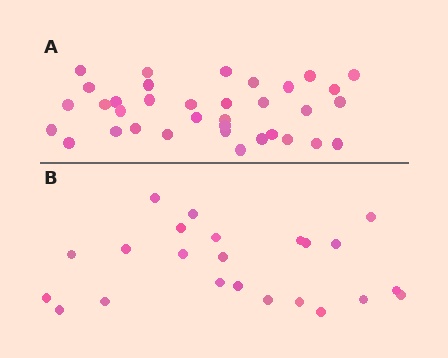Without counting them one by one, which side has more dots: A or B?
Region A (the top region) has more dots.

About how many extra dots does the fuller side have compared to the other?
Region A has roughly 12 or so more dots than region B.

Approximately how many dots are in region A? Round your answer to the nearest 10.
About 40 dots. (The exact count is 35, which rounds to 40.)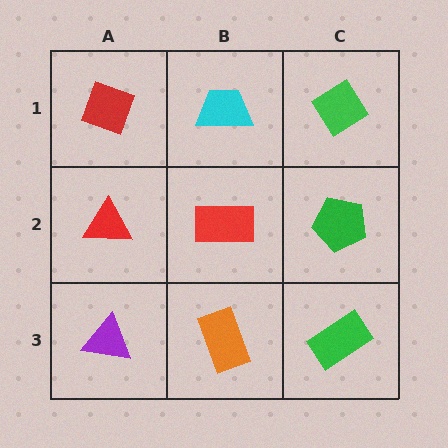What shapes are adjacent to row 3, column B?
A red rectangle (row 2, column B), a purple triangle (row 3, column A), a green rectangle (row 3, column C).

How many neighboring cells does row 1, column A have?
2.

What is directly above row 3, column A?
A red triangle.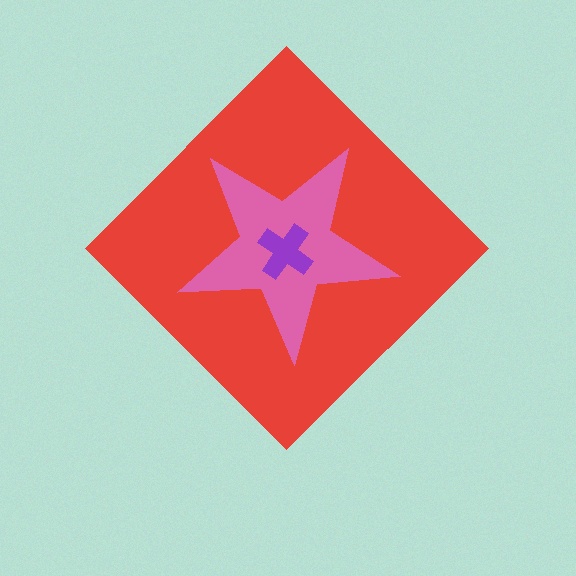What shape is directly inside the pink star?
The purple cross.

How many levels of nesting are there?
3.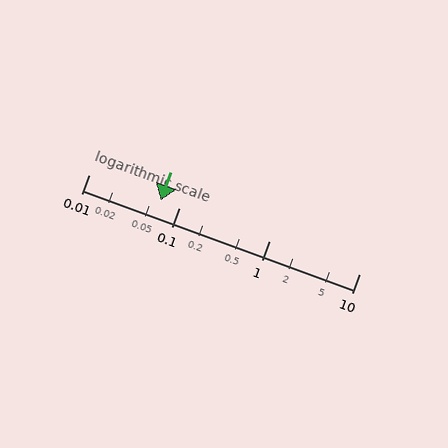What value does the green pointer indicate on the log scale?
The pointer indicates approximately 0.063.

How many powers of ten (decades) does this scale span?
The scale spans 3 decades, from 0.01 to 10.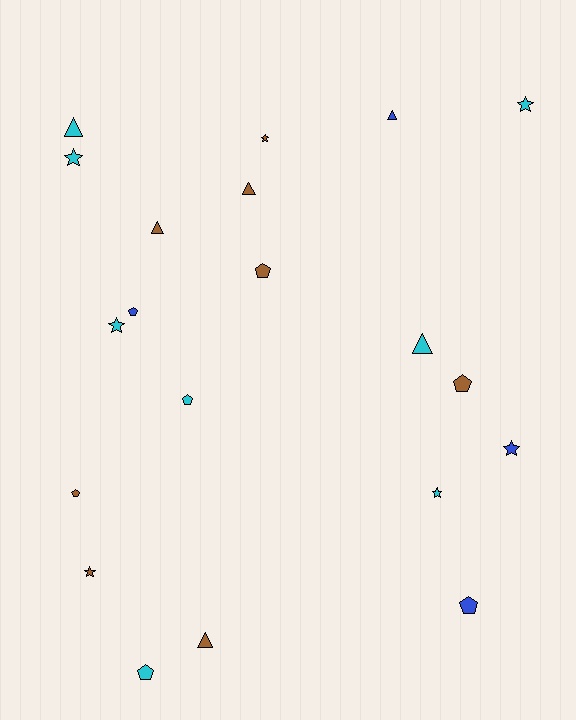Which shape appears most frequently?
Star, with 7 objects.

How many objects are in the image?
There are 20 objects.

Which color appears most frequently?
Cyan, with 8 objects.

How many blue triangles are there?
There is 1 blue triangle.